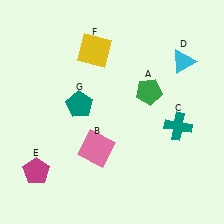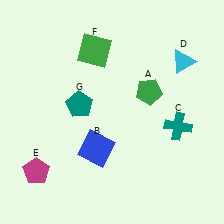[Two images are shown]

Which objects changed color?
B changed from pink to blue. F changed from yellow to green.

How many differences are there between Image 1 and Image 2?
There are 2 differences between the two images.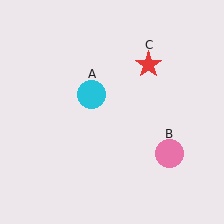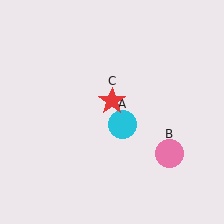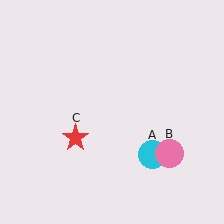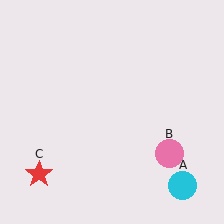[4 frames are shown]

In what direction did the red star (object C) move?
The red star (object C) moved down and to the left.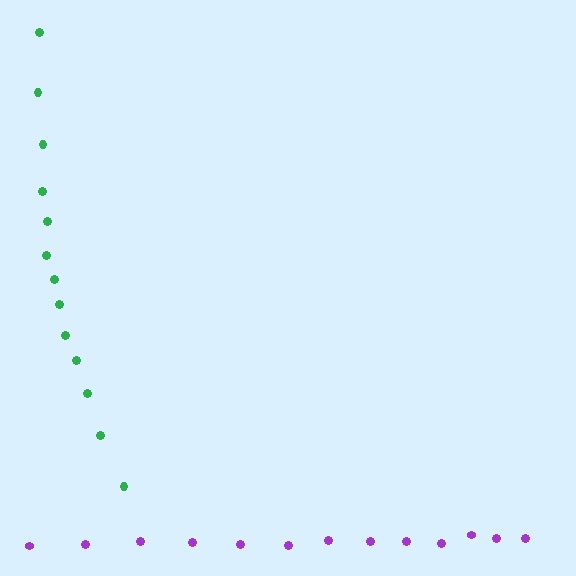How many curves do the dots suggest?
There are 2 distinct paths.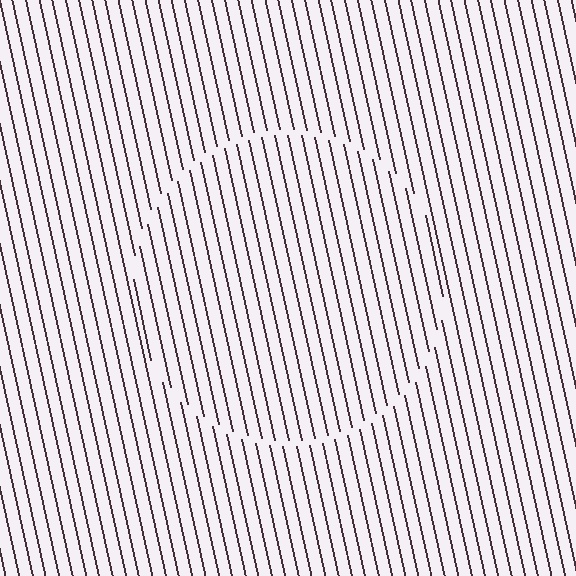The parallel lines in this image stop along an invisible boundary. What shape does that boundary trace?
An illusory circle. The interior of the shape contains the same grating, shifted by half a period — the contour is defined by the phase discontinuity where line-ends from the inner and outer gratings abut.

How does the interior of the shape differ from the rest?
The interior of the shape contains the same grating, shifted by half a period — the contour is defined by the phase discontinuity where line-ends from the inner and outer gratings abut.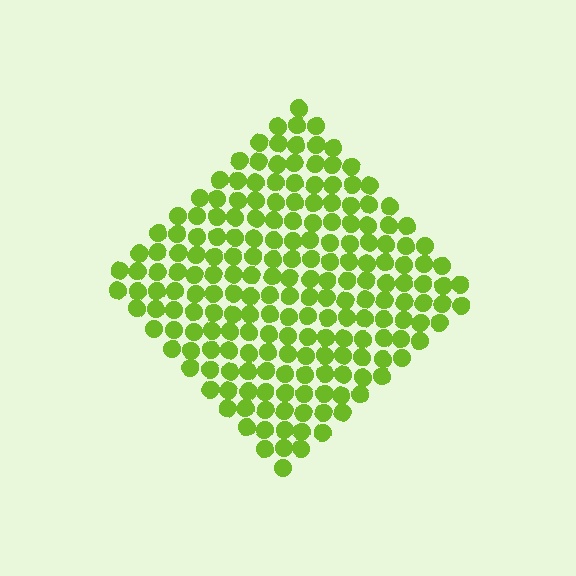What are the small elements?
The small elements are circles.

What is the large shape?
The large shape is a diamond.